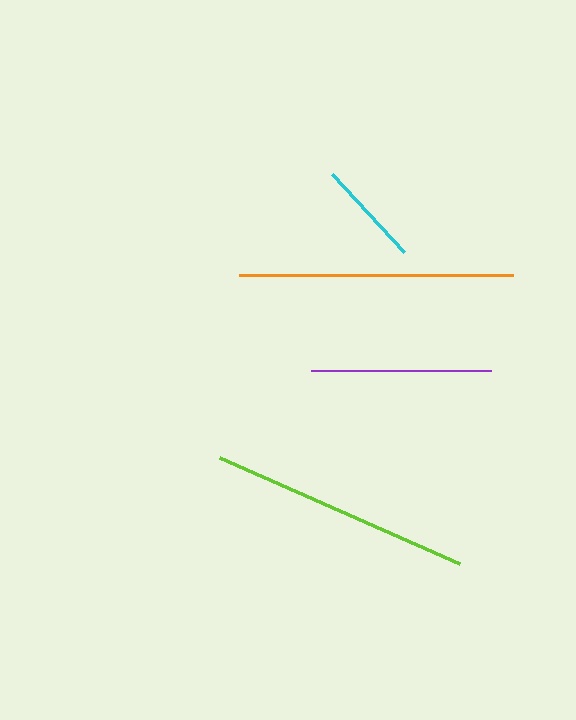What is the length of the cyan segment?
The cyan segment is approximately 106 pixels long.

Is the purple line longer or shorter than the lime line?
The lime line is longer than the purple line.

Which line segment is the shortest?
The cyan line is the shortest at approximately 106 pixels.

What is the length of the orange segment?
The orange segment is approximately 274 pixels long.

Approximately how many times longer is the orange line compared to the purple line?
The orange line is approximately 1.5 times the length of the purple line.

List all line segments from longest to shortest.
From longest to shortest: orange, lime, purple, cyan.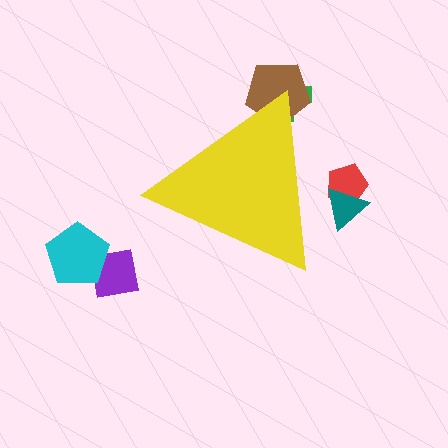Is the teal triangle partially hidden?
Yes, the teal triangle is partially hidden behind the yellow triangle.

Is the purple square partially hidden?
No, the purple square is fully visible.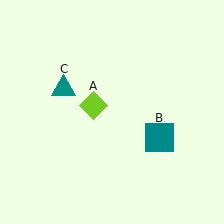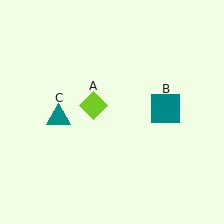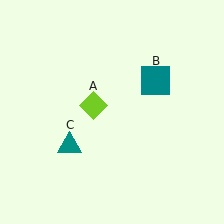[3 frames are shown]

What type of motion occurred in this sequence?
The teal square (object B), teal triangle (object C) rotated counterclockwise around the center of the scene.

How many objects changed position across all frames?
2 objects changed position: teal square (object B), teal triangle (object C).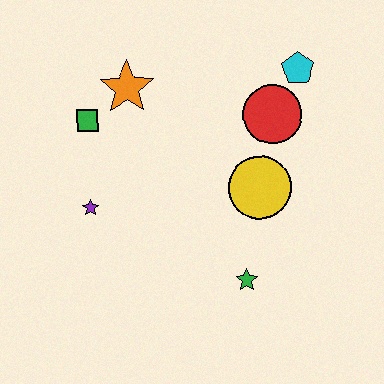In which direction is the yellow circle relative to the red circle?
The yellow circle is below the red circle.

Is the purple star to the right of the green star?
No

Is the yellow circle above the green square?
No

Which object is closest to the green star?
The yellow circle is closest to the green star.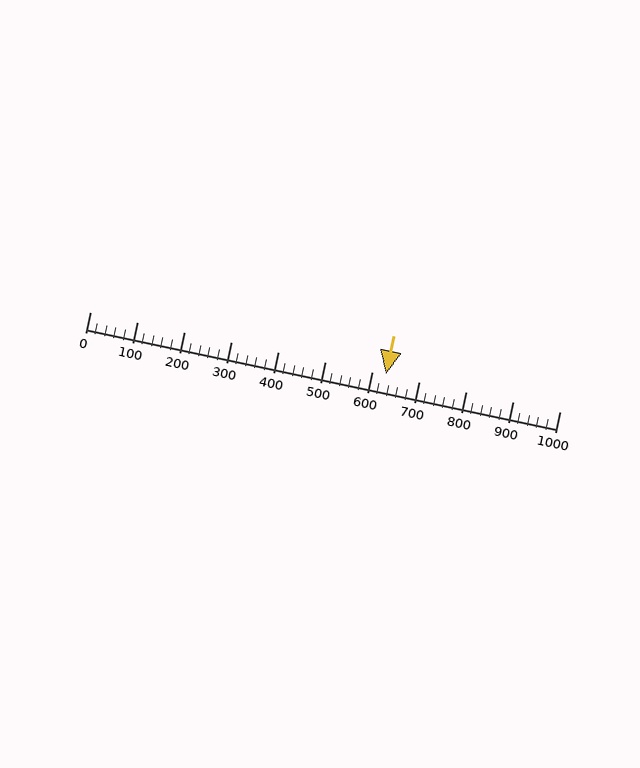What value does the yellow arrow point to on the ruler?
The yellow arrow points to approximately 631.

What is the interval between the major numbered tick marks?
The major tick marks are spaced 100 units apart.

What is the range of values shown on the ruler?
The ruler shows values from 0 to 1000.